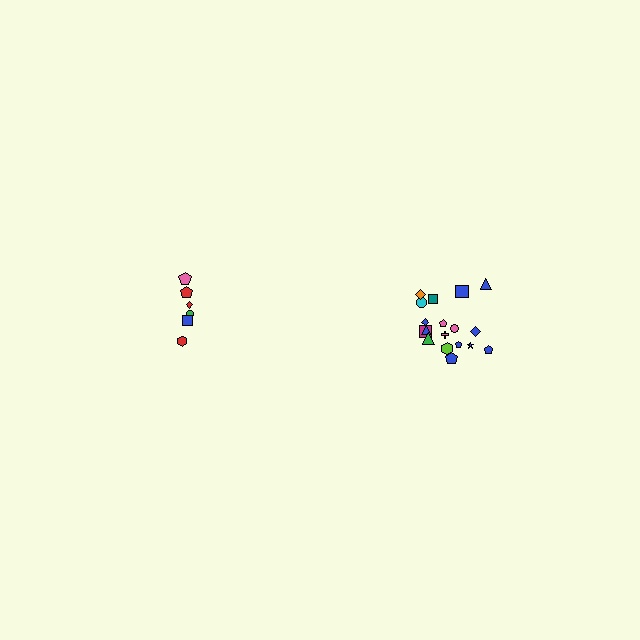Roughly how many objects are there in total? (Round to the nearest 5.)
Roughly 25 objects in total.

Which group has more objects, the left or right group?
The right group.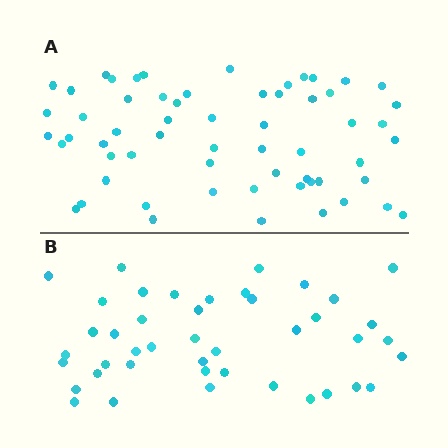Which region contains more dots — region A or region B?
Region A (the top region) has more dots.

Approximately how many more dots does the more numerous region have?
Region A has approximately 15 more dots than region B.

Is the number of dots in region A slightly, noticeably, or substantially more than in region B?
Region A has noticeably more, but not dramatically so. The ratio is roughly 1.4 to 1.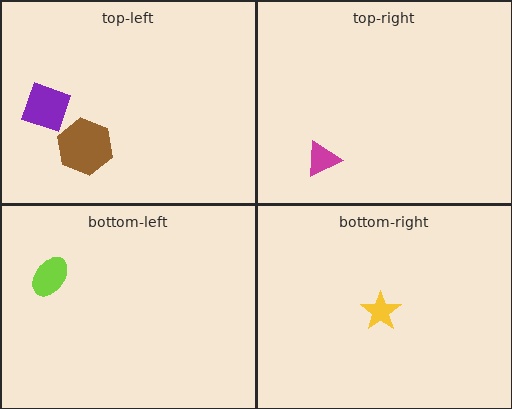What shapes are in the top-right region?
The magenta triangle.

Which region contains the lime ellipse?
The bottom-left region.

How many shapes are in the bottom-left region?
1.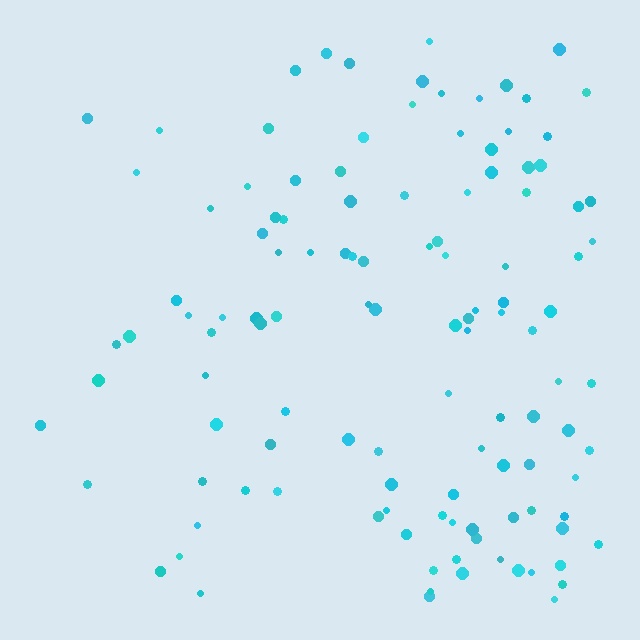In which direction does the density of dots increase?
From left to right, with the right side densest.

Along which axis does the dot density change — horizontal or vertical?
Horizontal.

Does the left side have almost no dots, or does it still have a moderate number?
Still a moderate number, just noticeably fewer than the right.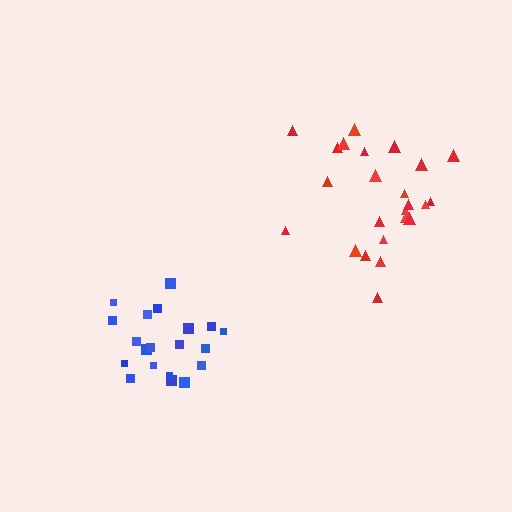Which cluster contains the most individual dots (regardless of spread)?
Red (24).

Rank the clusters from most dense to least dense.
blue, red.